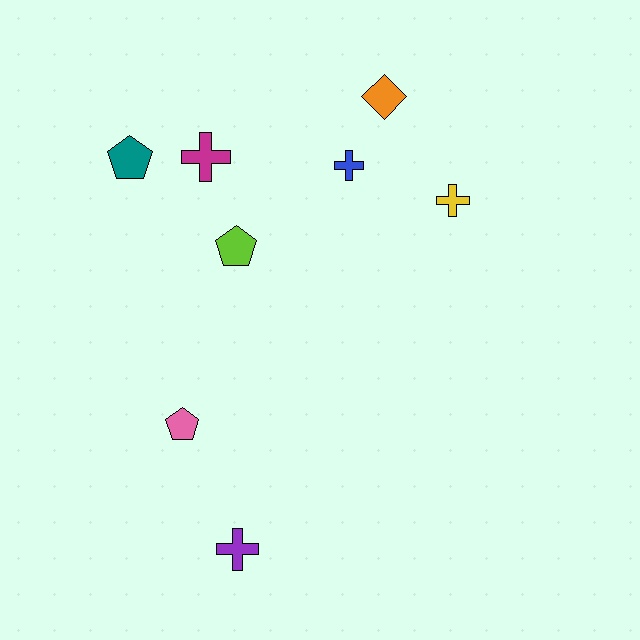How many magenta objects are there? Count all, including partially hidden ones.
There is 1 magenta object.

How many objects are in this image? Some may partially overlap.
There are 8 objects.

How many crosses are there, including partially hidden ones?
There are 4 crosses.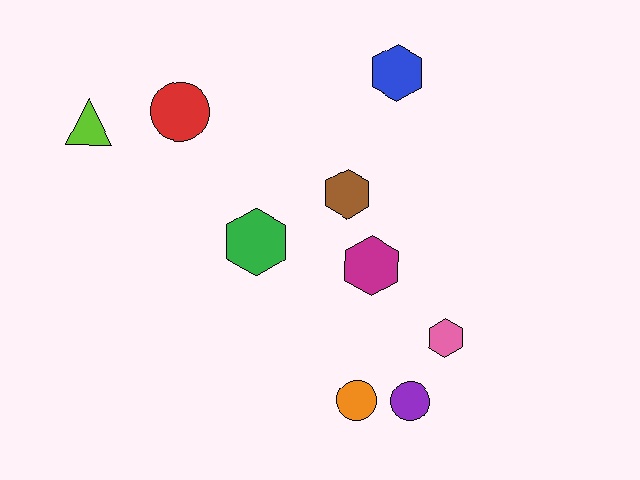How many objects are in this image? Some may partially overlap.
There are 9 objects.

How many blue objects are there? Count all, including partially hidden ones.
There is 1 blue object.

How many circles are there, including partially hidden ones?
There are 3 circles.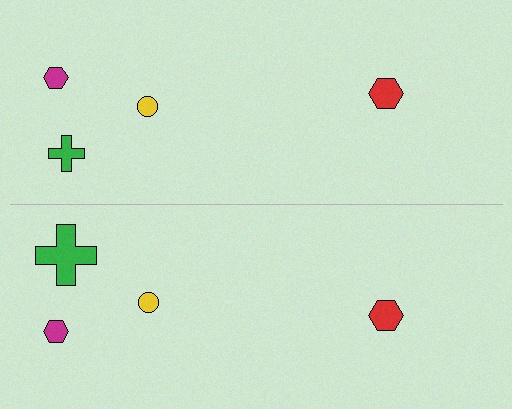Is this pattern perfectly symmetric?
No, the pattern is not perfectly symmetric. The green cross on the bottom side has a different size than its mirror counterpart.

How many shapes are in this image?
There are 8 shapes in this image.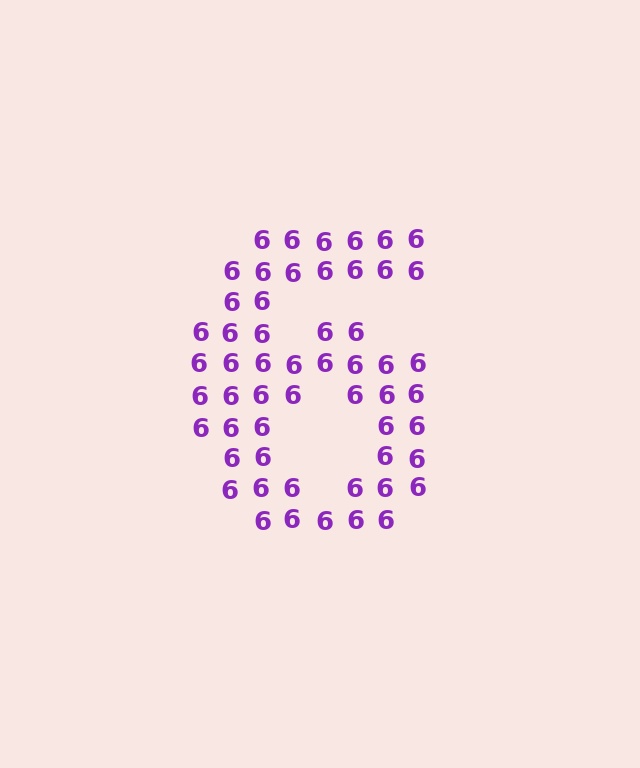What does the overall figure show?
The overall figure shows the digit 6.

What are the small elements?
The small elements are digit 6's.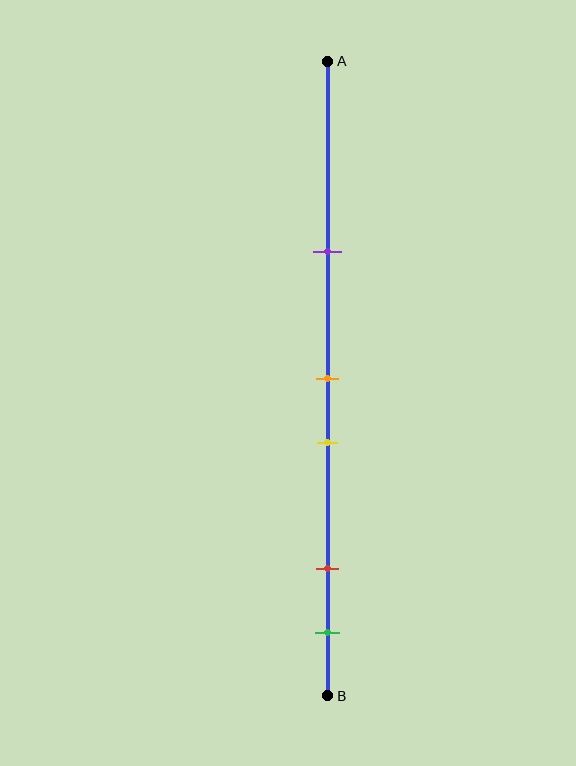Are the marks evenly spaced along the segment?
No, the marks are not evenly spaced.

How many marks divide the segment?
There are 5 marks dividing the segment.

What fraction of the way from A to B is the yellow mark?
The yellow mark is approximately 60% (0.6) of the way from A to B.